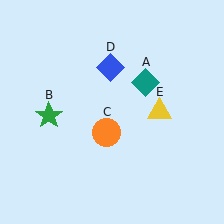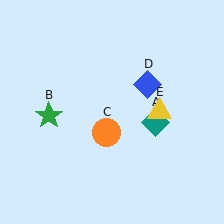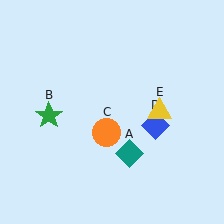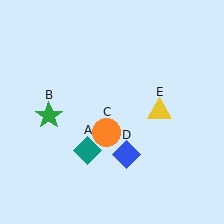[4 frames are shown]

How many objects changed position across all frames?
2 objects changed position: teal diamond (object A), blue diamond (object D).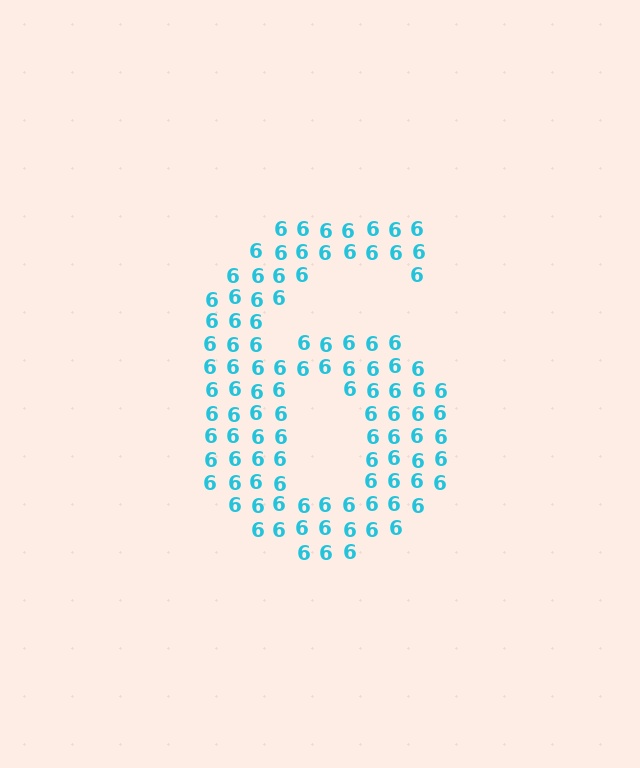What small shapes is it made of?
It is made of small digit 6's.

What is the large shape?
The large shape is the digit 6.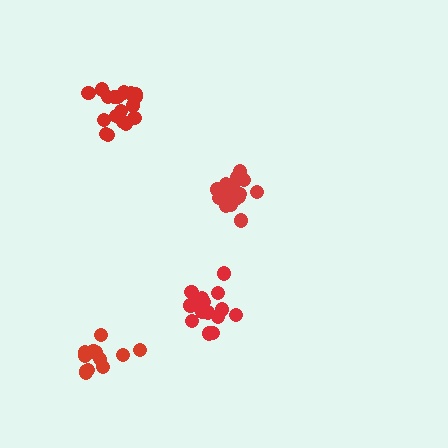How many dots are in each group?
Group 1: 13 dots, Group 2: 18 dots, Group 3: 18 dots, Group 4: 16 dots (65 total).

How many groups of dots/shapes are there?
There are 4 groups.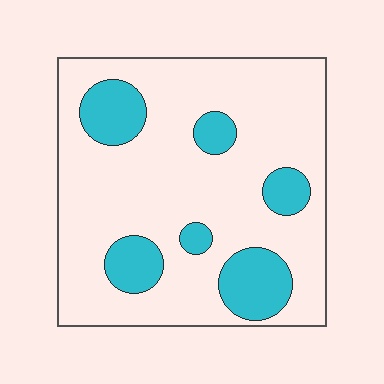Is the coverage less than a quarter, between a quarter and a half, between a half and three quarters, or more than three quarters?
Less than a quarter.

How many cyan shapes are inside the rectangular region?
6.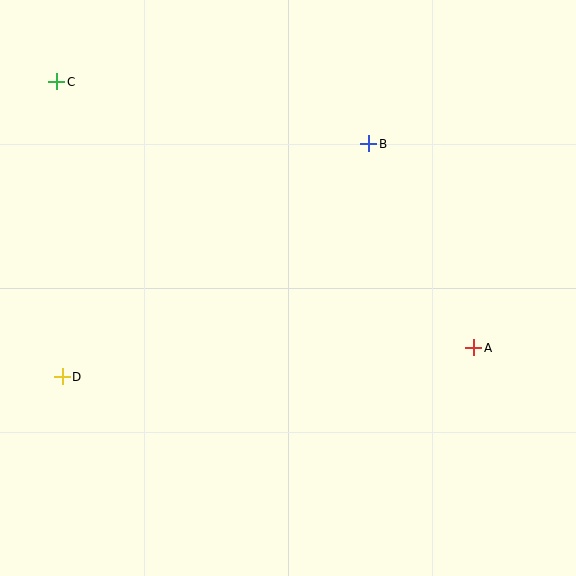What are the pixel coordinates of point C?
Point C is at (57, 82).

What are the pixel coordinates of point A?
Point A is at (474, 348).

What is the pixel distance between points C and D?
The distance between C and D is 295 pixels.